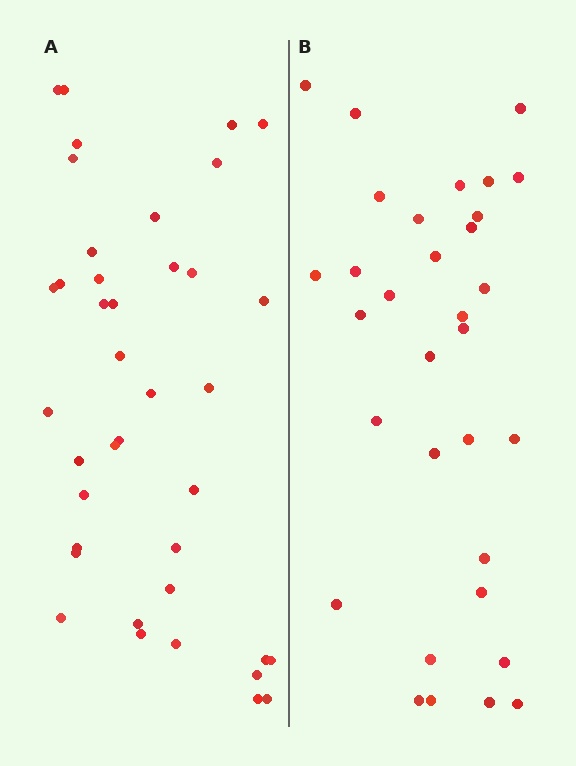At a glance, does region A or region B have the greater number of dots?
Region A (the left region) has more dots.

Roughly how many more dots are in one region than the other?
Region A has roughly 8 or so more dots than region B.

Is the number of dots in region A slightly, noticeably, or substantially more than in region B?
Region A has only slightly more — the two regions are fairly close. The ratio is roughly 1.2 to 1.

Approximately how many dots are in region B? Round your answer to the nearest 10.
About 30 dots. (The exact count is 32, which rounds to 30.)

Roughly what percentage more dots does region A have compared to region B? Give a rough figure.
About 20% more.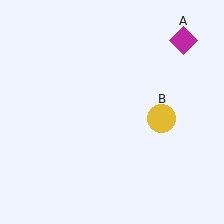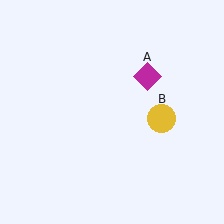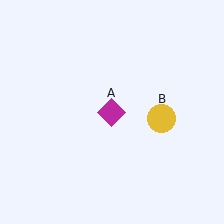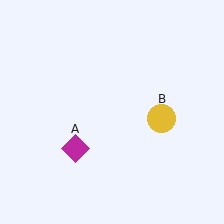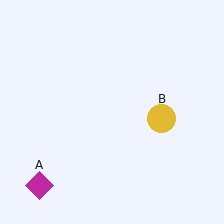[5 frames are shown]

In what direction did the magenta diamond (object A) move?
The magenta diamond (object A) moved down and to the left.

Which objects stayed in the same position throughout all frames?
Yellow circle (object B) remained stationary.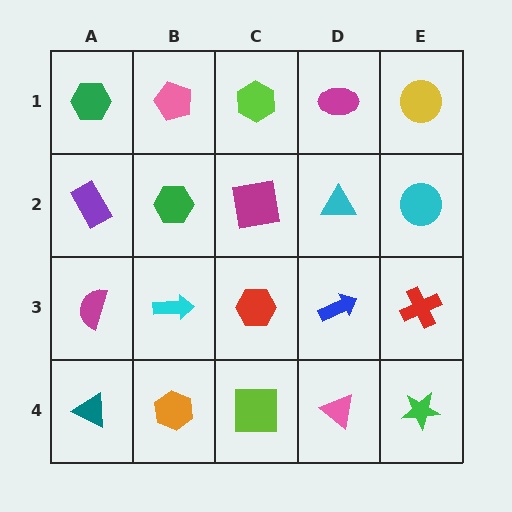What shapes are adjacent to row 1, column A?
A purple rectangle (row 2, column A), a pink pentagon (row 1, column B).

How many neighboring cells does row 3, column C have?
4.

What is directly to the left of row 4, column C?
An orange hexagon.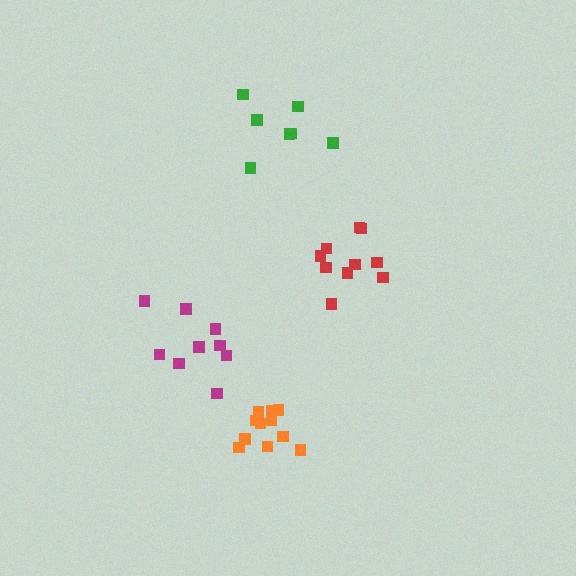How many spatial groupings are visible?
There are 4 spatial groupings.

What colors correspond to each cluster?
The clusters are colored: red, magenta, green, orange.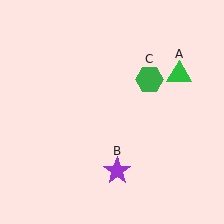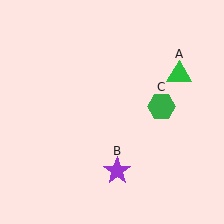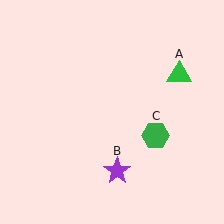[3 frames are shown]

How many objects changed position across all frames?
1 object changed position: green hexagon (object C).